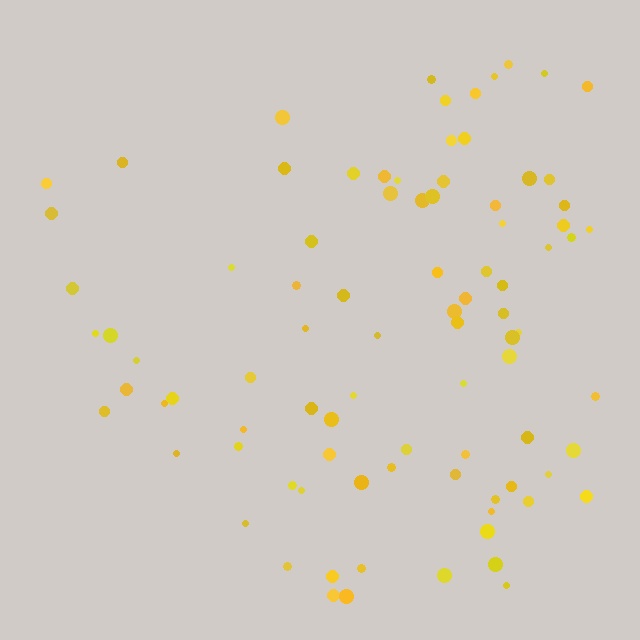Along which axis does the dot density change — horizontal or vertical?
Horizontal.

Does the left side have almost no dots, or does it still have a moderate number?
Still a moderate number, just noticeably fewer than the right.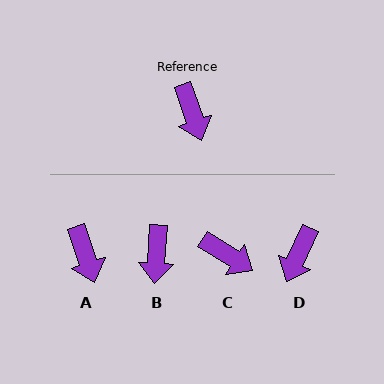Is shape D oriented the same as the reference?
No, it is off by about 43 degrees.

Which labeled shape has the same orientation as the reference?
A.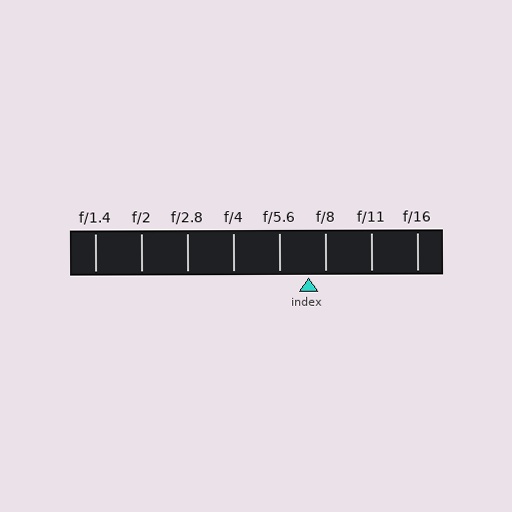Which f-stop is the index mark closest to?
The index mark is closest to f/8.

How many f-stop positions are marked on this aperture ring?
There are 8 f-stop positions marked.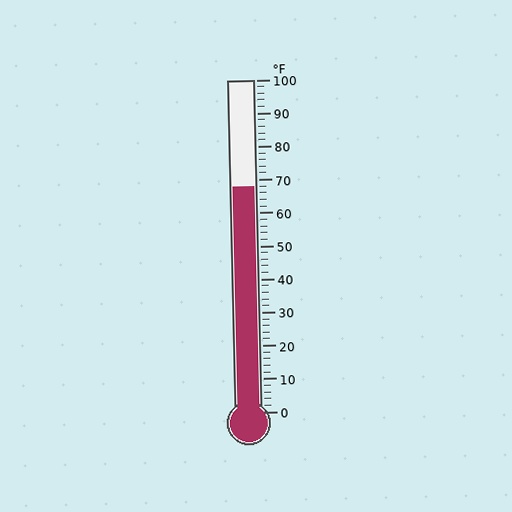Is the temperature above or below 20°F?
The temperature is above 20°F.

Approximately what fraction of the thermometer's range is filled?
The thermometer is filled to approximately 70% of its range.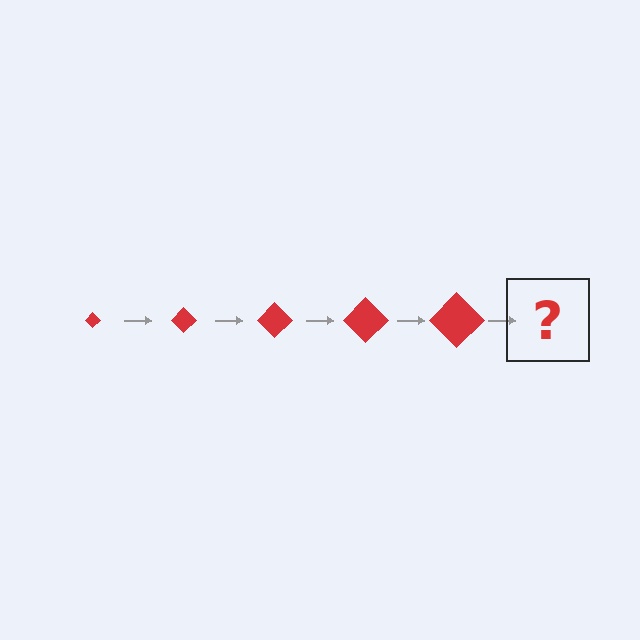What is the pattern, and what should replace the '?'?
The pattern is that the diamond gets progressively larger each step. The '?' should be a red diamond, larger than the previous one.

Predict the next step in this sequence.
The next step is a red diamond, larger than the previous one.